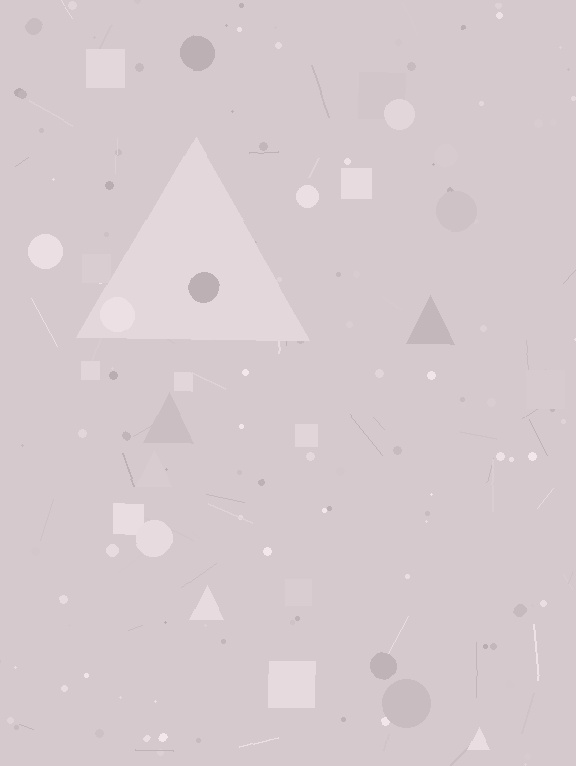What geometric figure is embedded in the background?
A triangle is embedded in the background.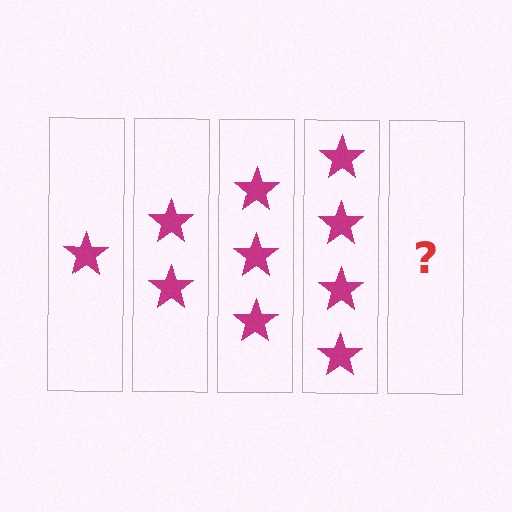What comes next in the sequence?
The next element should be 5 stars.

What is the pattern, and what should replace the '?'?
The pattern is that each step adds one more star. The '?' should be 5 stars.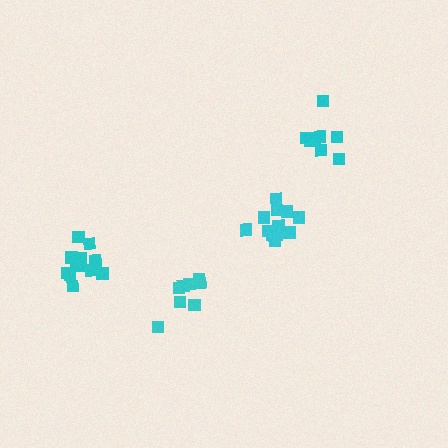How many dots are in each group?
Group 1: 8 dots, Group 2: 13 dots, Group 3: 9 dots, Group 4: 12 dots (42 total).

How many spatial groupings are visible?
There are 4 spatial groupings.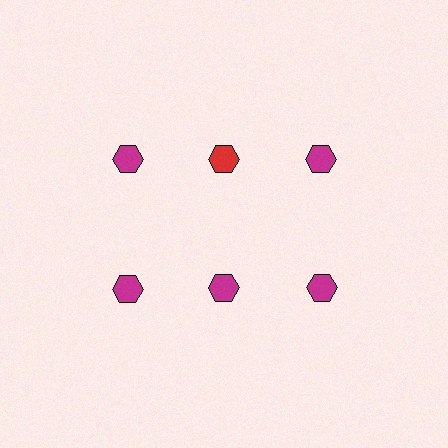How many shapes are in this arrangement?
There are 6 shapes arranged in a grid pattern.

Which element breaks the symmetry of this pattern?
The red hexagon in the top row, second from left column breaks the symmetry. All other shapes are magenta hexagons.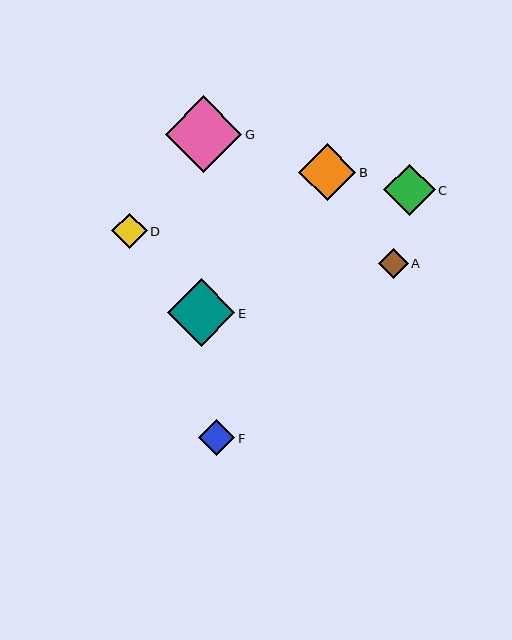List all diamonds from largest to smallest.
From largest to smallest: G, E, B, C, F, D, A.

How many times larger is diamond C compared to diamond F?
Diamond C is approximately 1.4 times the size of diamond F.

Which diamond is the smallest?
Diamond A is the smallest with a size of approximately 29 pixels.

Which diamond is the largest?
Diamond G is the largest with a size of approximately 76 pixels.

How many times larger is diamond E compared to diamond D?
Diamond E is approximately 1.9 times the size of diamond D.